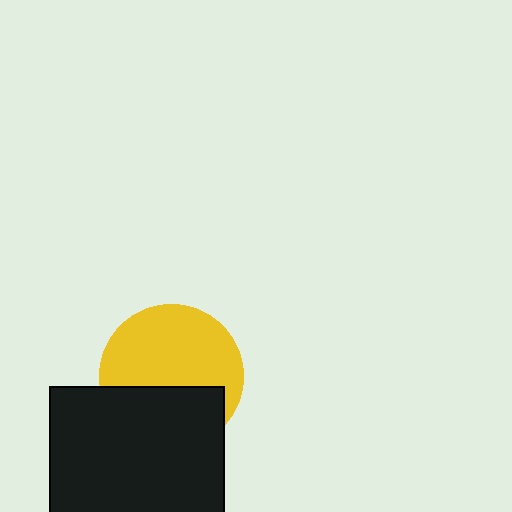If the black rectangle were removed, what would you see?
You would see the complete yellow circle.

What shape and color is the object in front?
The object in front is a black rectangle.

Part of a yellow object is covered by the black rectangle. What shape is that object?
It is a circle.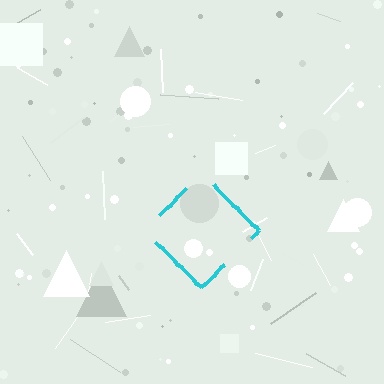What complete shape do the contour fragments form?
The contour fragments form a diamond.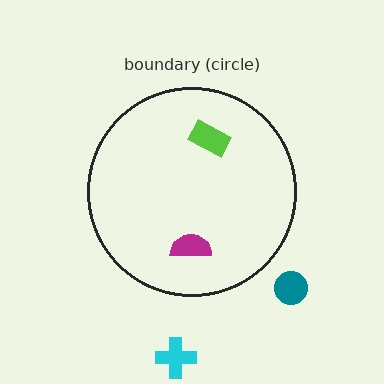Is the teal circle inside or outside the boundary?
Outside.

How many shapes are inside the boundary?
2 inside, 2 outside.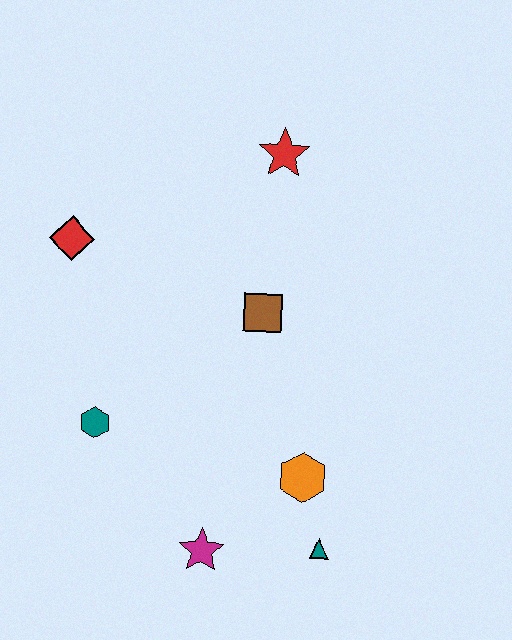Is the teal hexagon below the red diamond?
Yes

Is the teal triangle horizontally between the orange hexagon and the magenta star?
No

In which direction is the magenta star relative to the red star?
The magenta star is below the red star.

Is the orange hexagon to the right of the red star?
Yes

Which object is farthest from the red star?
The magenta star is farthest from the red star.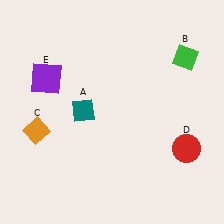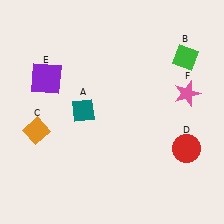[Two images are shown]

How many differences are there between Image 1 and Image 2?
There is 1 difference between the two images.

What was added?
A pink star (F) was added in Image 2.